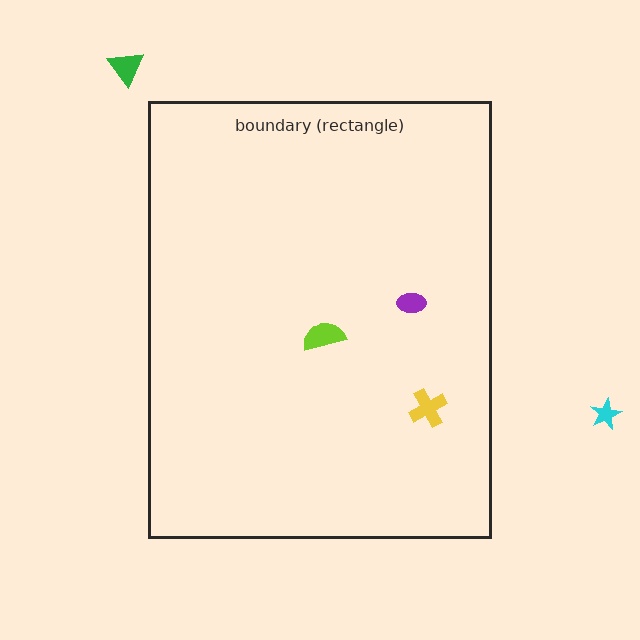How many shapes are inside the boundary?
3 inside, 2 outside.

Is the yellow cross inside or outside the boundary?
Inside.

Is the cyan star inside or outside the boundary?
Outside.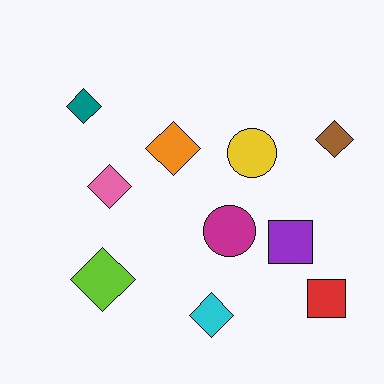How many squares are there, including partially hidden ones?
There are 2 squares.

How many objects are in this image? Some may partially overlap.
There are 10 objects.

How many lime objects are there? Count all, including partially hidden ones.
There is 1 lime object.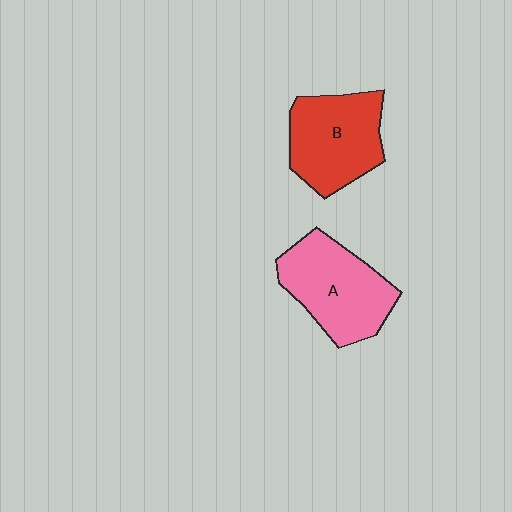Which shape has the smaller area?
Shape B (red).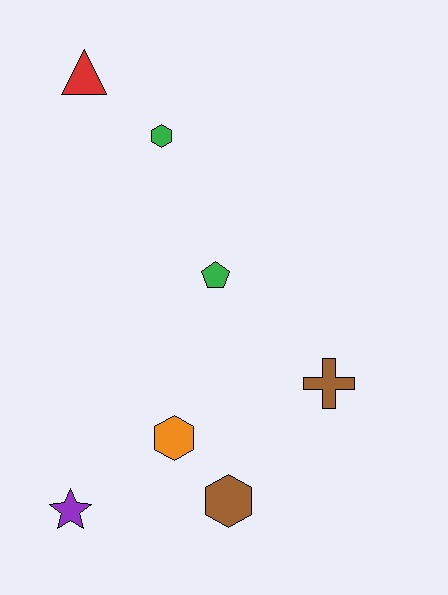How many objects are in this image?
There are 7 objects.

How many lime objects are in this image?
There are no lime objects.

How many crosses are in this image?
There is 1 cross.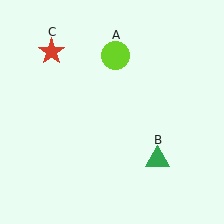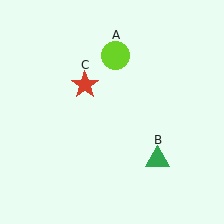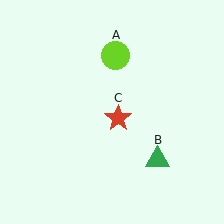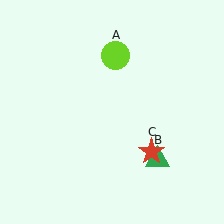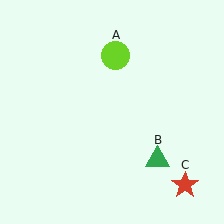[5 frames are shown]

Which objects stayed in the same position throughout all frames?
Lime circle (object A) and green triangle (object B) remained stationary.